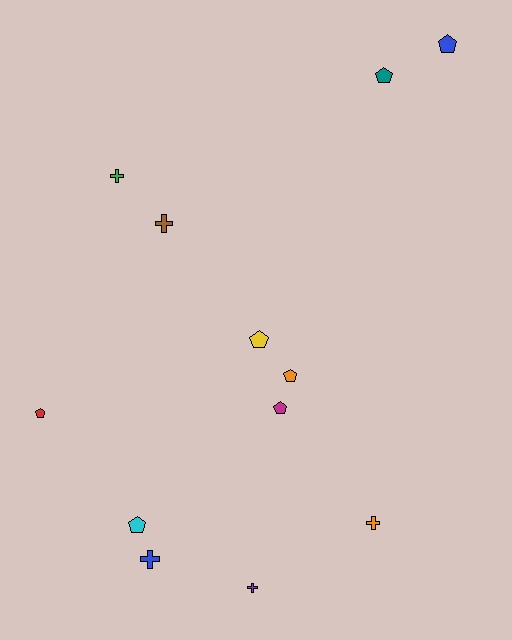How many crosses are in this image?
There are 5 crosses.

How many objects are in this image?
There are 12 objects.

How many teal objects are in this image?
There is 1 teal object.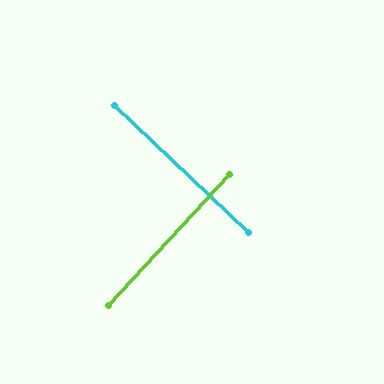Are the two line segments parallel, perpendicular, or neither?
Perpendicular — they meet at approximately 89°.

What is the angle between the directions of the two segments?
Approximately 89 degrees.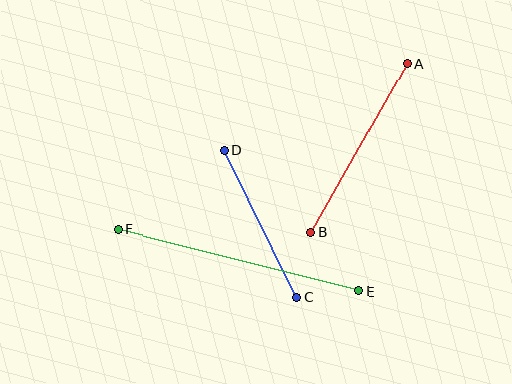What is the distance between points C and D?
The distance is approximately 164 pixels.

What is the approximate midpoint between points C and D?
The midpoint is at approximately (260, 224) pixels.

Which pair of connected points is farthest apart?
Points E and F are farthest apart.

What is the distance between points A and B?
The distance is approximately 195 pixels.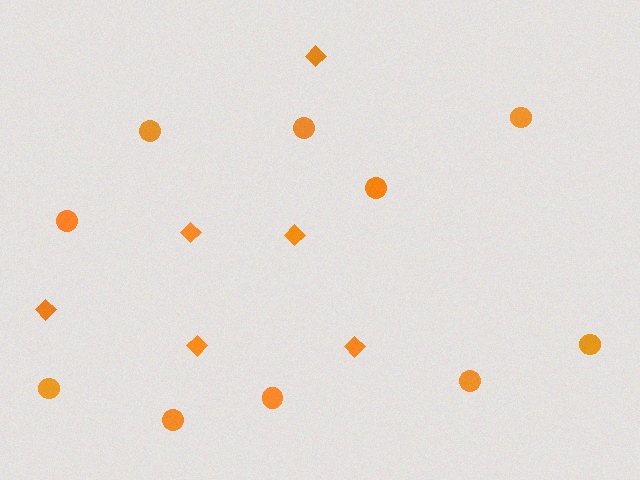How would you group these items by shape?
There are 2 groups: one group of circles (10) and one group of diamonds (6).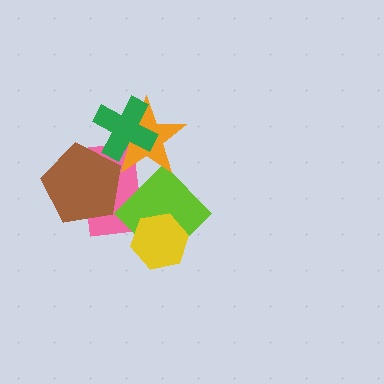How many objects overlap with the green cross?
2 objects overlap with the green cross.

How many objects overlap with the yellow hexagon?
1 object overlaps with the yellow hexagon.